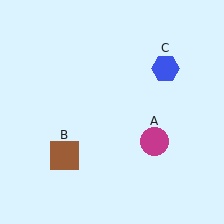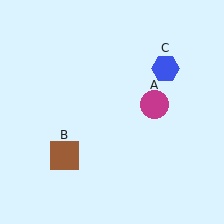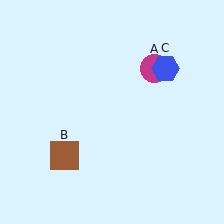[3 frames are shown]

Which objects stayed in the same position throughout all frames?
Brown square (object B) and blue hexagon (object C) remained stationary.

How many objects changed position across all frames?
1 object changed position: magenta circle (object A).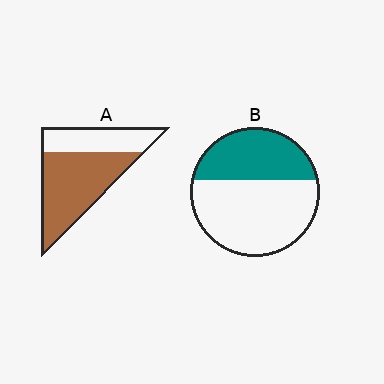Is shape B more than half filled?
No.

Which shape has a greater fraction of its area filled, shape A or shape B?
Shape A.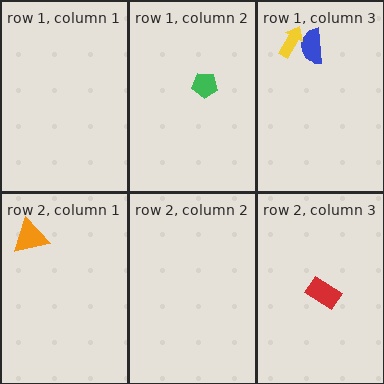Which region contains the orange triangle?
The row 2, column 1 region.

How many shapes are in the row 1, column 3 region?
2.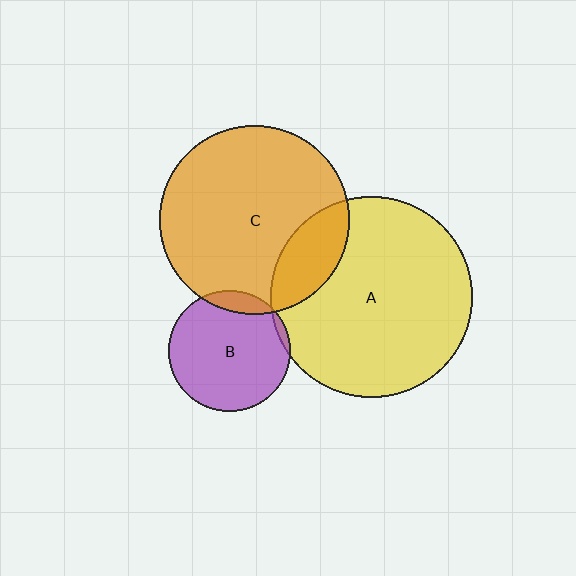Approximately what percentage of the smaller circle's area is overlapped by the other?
Approximately 20%.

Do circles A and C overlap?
Yes.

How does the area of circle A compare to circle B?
Approximately 2.7 times.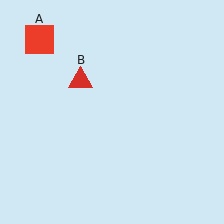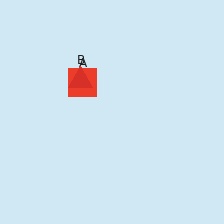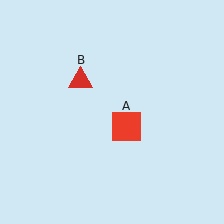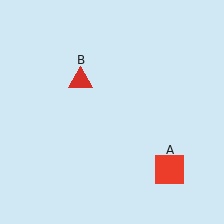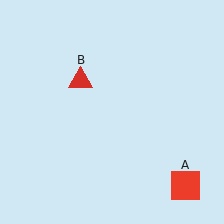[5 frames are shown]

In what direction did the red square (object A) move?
The red square (object A) moved down and to the right.